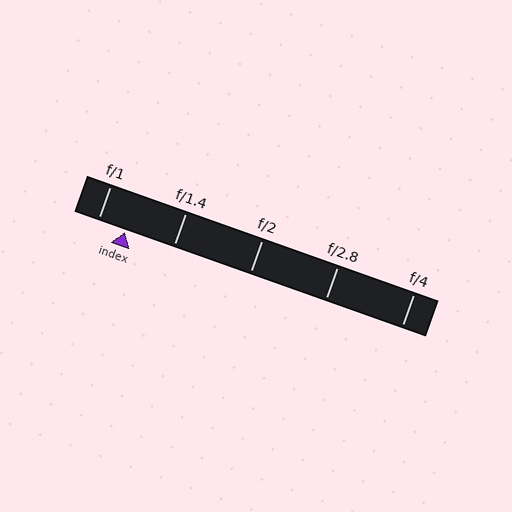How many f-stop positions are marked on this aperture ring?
There are 5 f-stop positions marked.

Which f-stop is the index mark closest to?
The index mark is closest to f/1.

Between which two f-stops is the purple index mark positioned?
The index mark is between f/1 and f/1.4.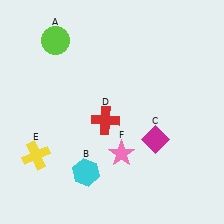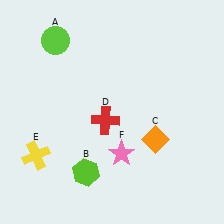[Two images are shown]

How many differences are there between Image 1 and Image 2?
There are 2 differences between the two images.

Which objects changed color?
B changed from cyan to lime. C changed from magenta to orange.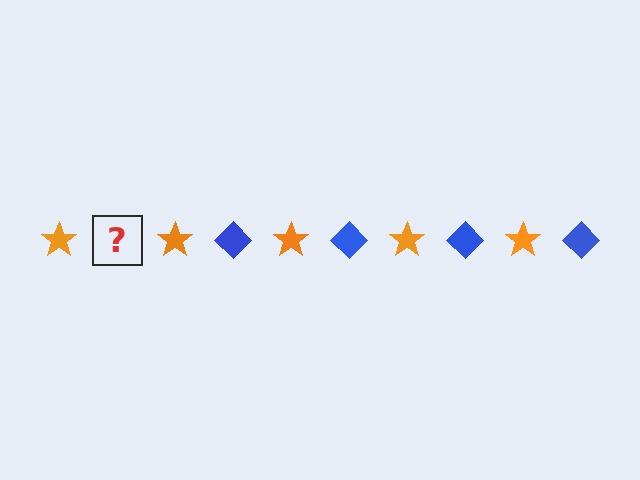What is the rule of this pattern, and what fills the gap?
The rule is that the pattern alternates between orange star and blue diamond. The gap should be filled with a blue diamond.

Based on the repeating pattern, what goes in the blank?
The blank should be a blue diamond.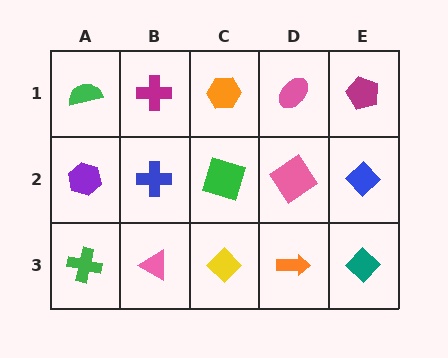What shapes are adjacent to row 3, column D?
A pink diamond (row 2, column D), a yellow diamond (row 3, column C), a teal diamond (row 3, column E).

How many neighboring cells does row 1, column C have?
3.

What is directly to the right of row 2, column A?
A blue cross.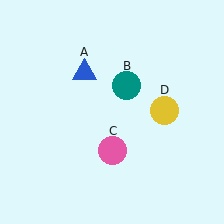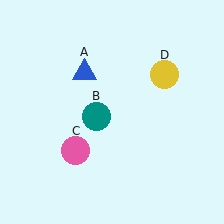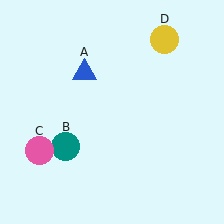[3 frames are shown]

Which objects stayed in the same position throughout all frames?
Blue triangle (object A) remained stationary.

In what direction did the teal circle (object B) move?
The teal circle (object B) moved down and to the left.